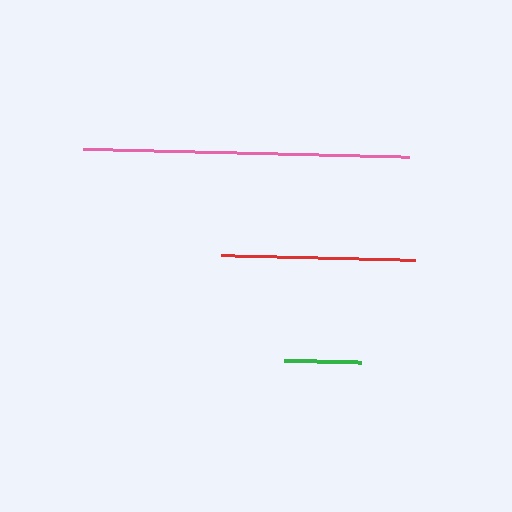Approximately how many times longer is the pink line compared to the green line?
The pink line is approximately 4.2 times the length of the green line.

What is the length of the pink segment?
The pink segment is approximately 327 pixels long.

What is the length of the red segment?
The red segment is approximately 194 pixels long.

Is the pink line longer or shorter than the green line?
The pink line is longer than the green line.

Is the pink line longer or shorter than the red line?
The pink line is longer than the red line.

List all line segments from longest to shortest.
From longest to shortest: pink, red, green.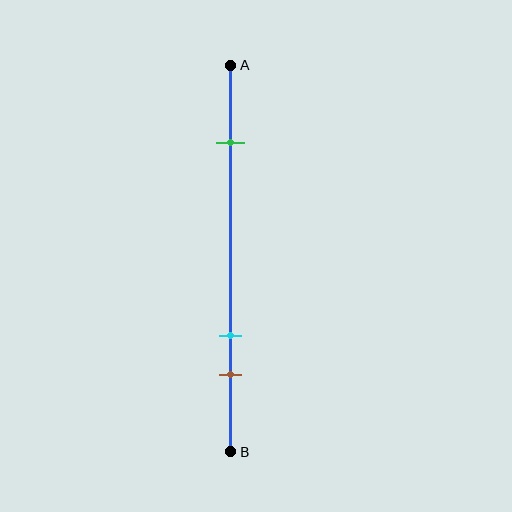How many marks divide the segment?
There are 3 marks dividing the segment.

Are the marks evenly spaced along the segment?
No, the marks are not evenly spaced.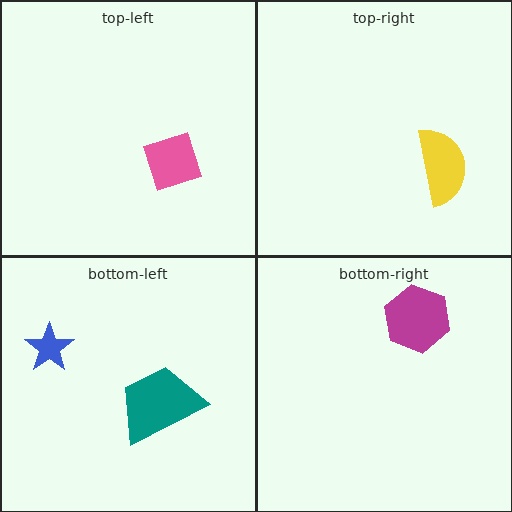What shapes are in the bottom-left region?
The teal trapezoid, the blue star.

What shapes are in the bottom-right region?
The magenta hexagon.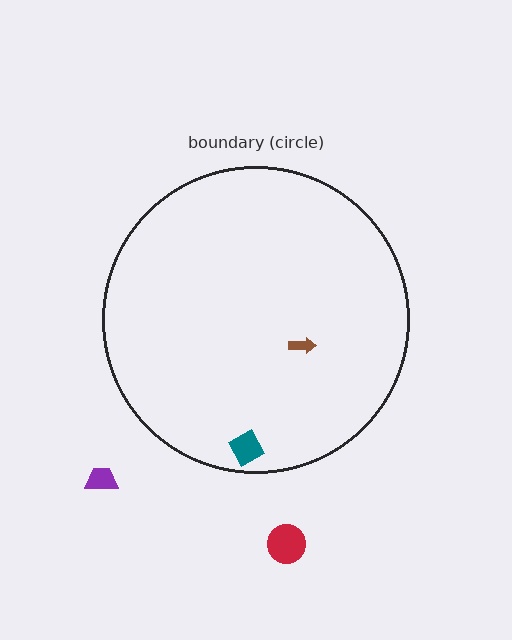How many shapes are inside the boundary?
2 inside, 2 outside.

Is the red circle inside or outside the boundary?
Outside.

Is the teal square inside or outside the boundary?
Inside.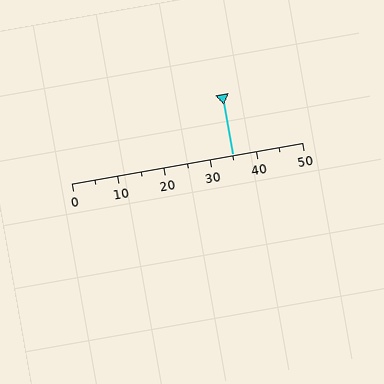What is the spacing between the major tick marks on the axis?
The major ticks are spaced 10 apart.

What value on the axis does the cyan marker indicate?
The marker indicates approximately 35.